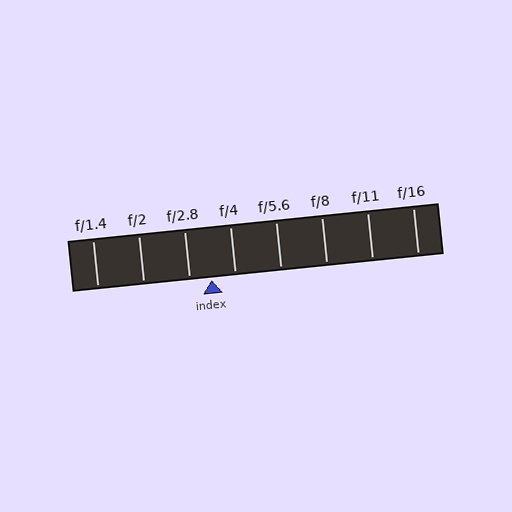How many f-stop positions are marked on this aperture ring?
There are 8 f-stop positions marked.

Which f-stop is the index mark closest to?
The index mark is closest to f/2.8.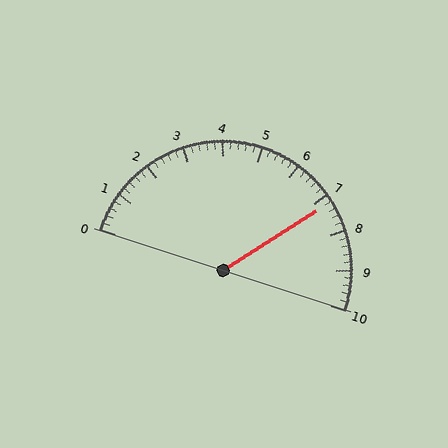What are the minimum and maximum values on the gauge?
The gauge ranges from 0 to 10.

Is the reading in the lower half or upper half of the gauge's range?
The reading is in the upper half of the range (0 to 10).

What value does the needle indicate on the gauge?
The needle indicates approximately 7.2.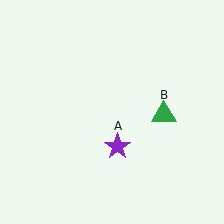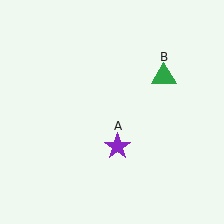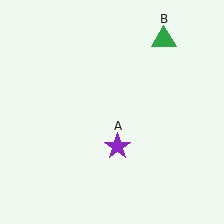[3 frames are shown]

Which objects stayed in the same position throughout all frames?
Purple star (object A) remained stationary.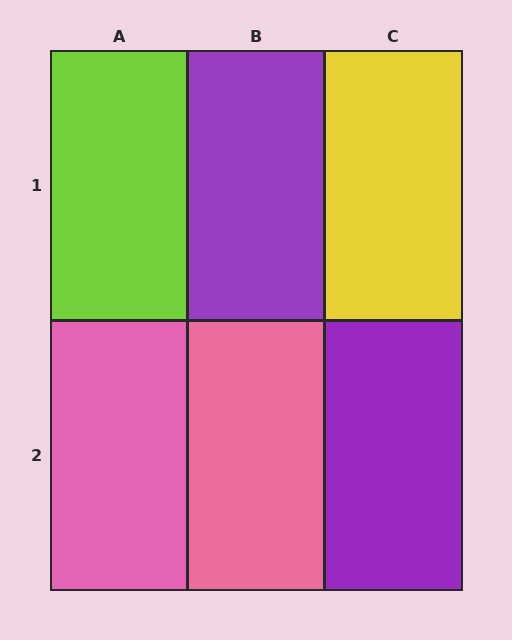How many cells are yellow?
1 cell is yellow.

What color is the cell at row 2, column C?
Purple.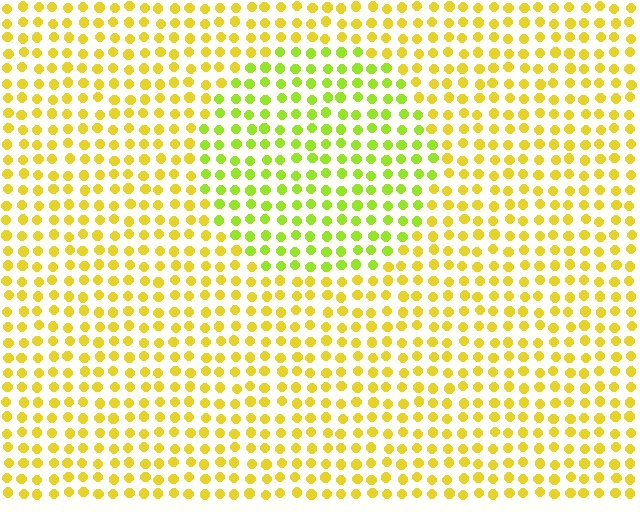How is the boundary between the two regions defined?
The boundary is defined purely by a slight shift in hue (about 32 degrees). Spacing, size, and orientation are identical on both sides.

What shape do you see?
I see a circle.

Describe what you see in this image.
The image is filled with small yellow elements in a uniform arrangement. A circle-shaped region is visible where the elements are tinted to a slightly different hue, forming a subtle color boundary.